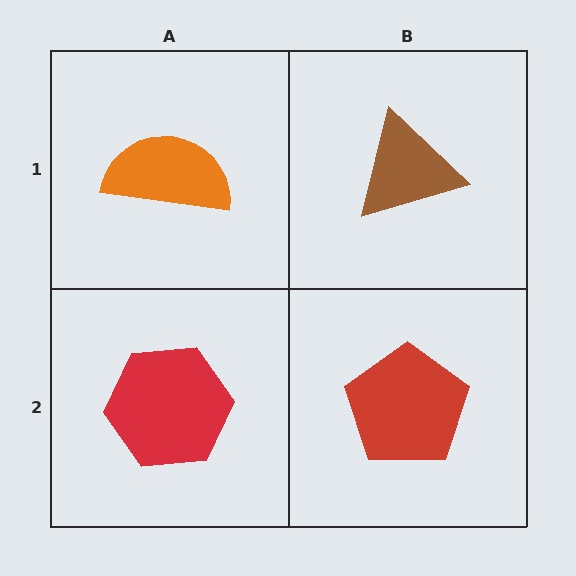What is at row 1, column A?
An orange semicircle.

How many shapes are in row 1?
2 shapes.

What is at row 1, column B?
A brown triangle.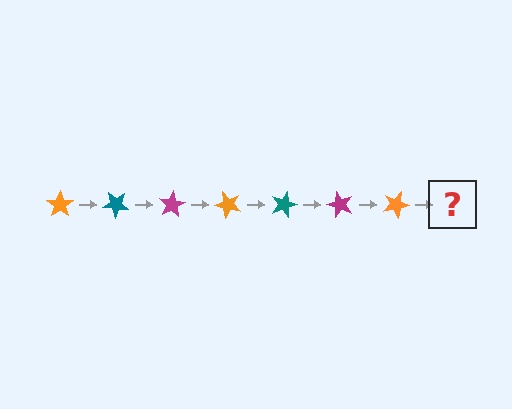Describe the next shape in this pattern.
It should be a teal star, rotated 280 degrees from the start.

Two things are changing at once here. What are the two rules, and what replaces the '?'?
The two rules are that it rotates 40 degrees each step and the color cycles through orange, teal, and magenta. The '?' should be a teal star, rotated 280 degrees from the start.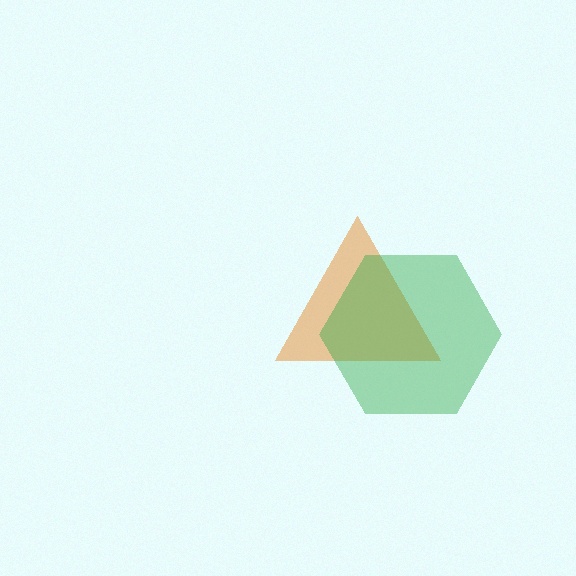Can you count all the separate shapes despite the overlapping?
Yes, there are 2 separate shapes.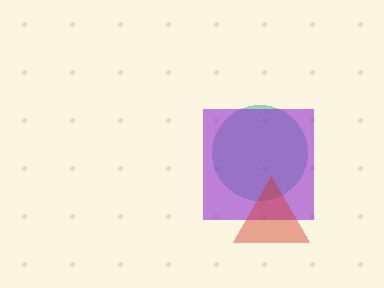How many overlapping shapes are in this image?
There are 3 overlapping shapes in the image.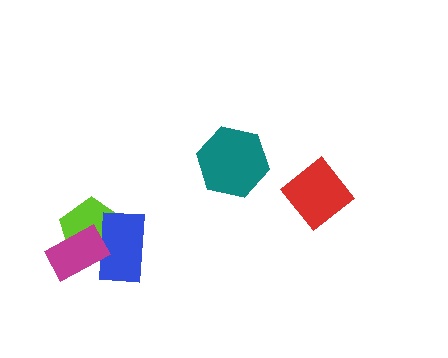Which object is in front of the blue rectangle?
The magenta rectangle is in front of the blue rectangle.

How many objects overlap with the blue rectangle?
2 objects overlap with the blue rectangle.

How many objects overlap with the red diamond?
0 objects overlap with the red diamond.